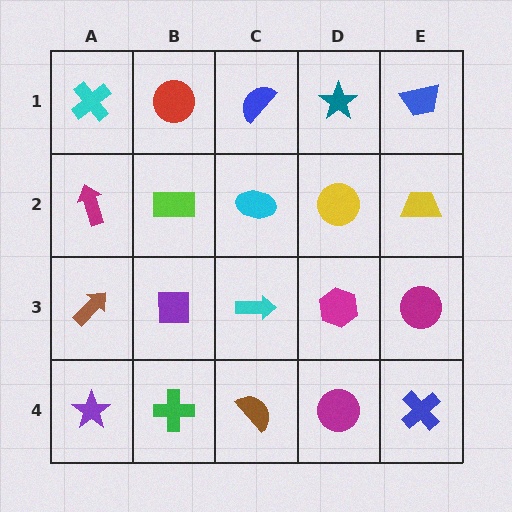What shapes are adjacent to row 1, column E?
A yellow trapezoid (row 2, column E), a teal star (row 1, column D).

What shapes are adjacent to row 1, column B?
A lime rectangle (row 2, column B), a cyan cross (row 1, column A), a blue semicircle (row 1, column C).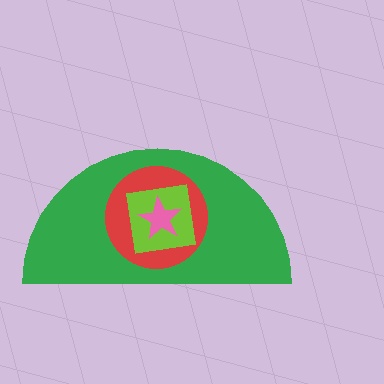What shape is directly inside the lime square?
The pink star.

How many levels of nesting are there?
4.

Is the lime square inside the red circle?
Yes.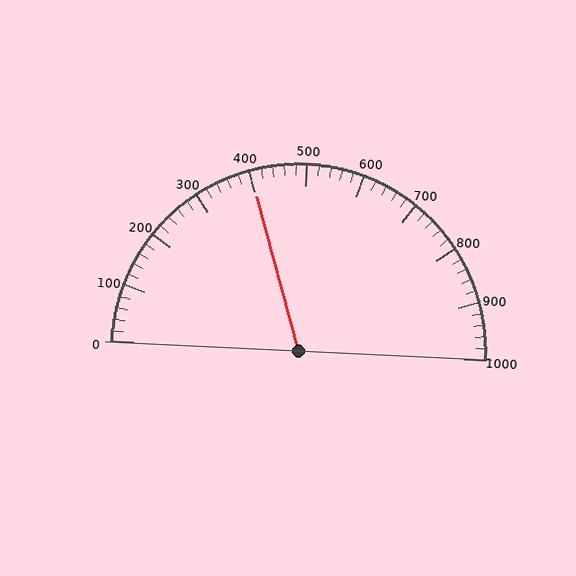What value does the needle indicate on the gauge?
The needle indicates approximately 400.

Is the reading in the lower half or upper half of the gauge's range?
The reading is in the lower half of the range (0 to 1000).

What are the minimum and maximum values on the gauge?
The gauge ranges from 0 to 1000.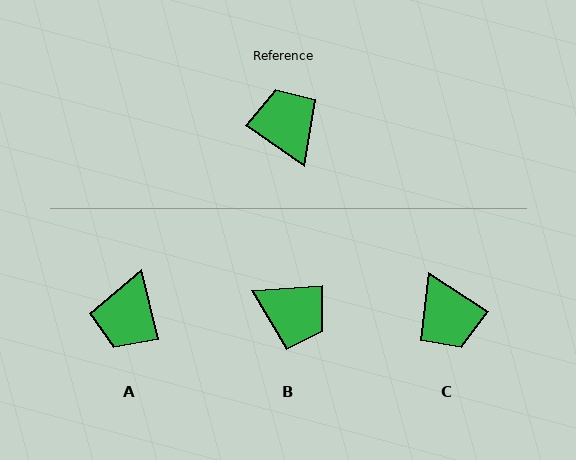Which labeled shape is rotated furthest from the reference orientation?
C, about 177 degrees away.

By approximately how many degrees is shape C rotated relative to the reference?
Approximately 177 degrees clockwise.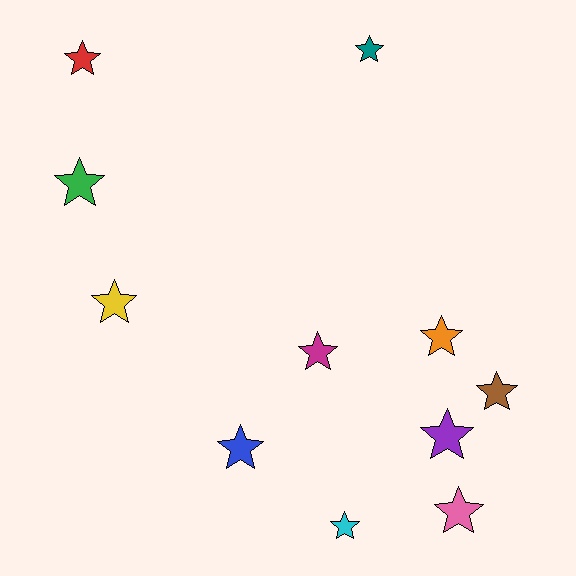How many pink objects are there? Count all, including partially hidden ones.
There is 1 pink object.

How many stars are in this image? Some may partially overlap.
There are 11 stars.